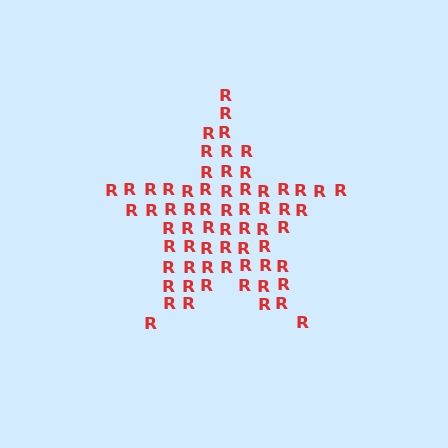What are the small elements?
The small elements are letter R's.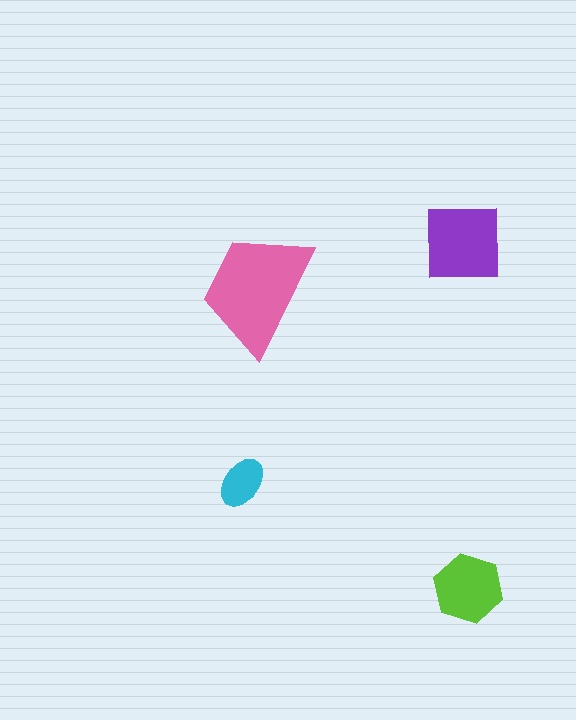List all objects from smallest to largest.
The cyan ellipse, the lime hexagon, the purple square, the pink trapezoid.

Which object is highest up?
The purple square is topmost.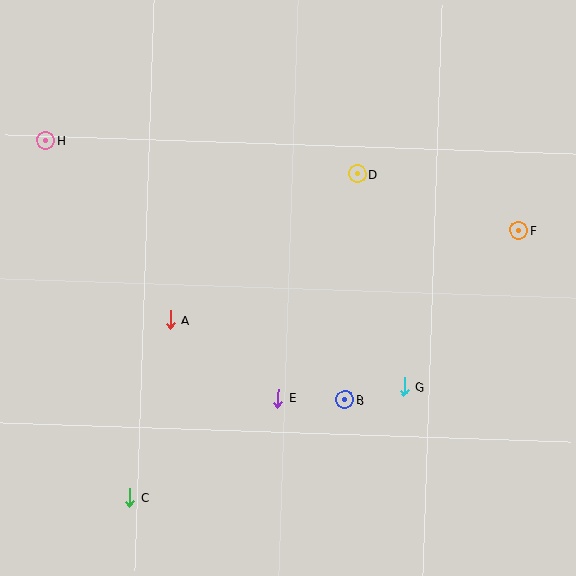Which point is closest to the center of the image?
Point E at (278, 398) is closest to the center.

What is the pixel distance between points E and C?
The distance between E and C is 179 pixels.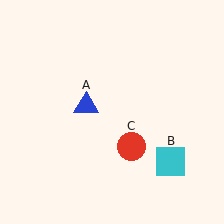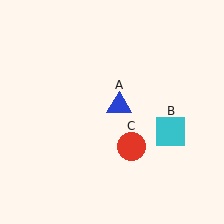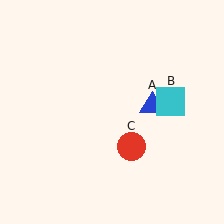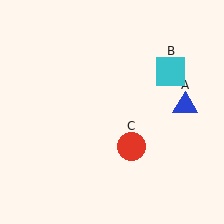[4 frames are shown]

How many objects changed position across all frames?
2 objects changed position: blue triangle (object A), cyan square (object B).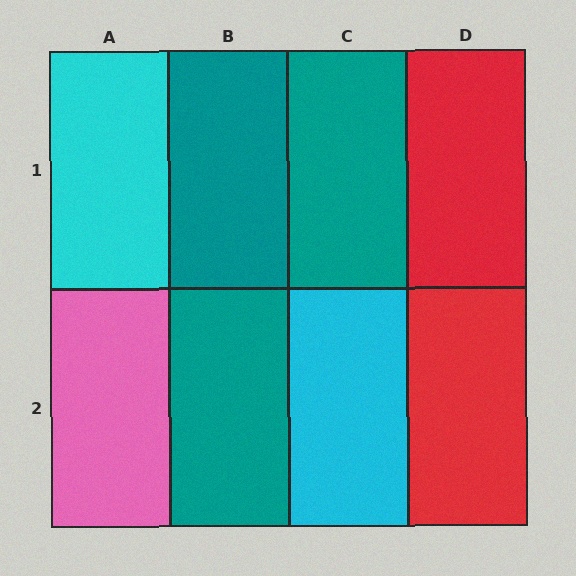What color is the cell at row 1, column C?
Teal.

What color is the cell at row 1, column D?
Red.